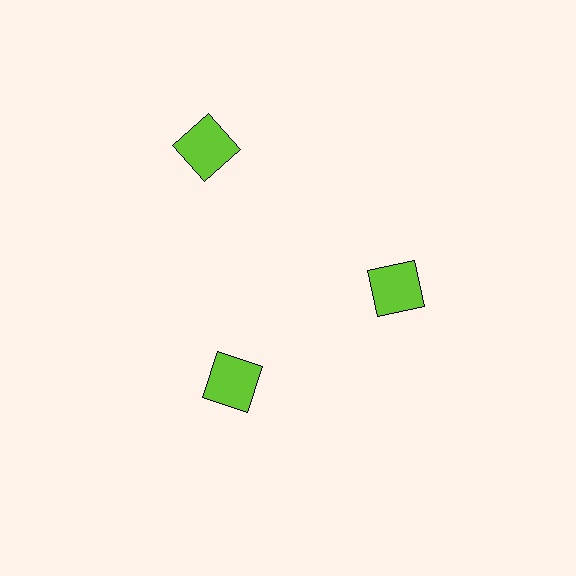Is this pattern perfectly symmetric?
No. The 3 lime squares are arranged in a ring, but one element near the 11 o'clock position is pushed outward from the center, breaking the 3-fold rotational symmetry.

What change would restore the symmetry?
The symmetry would be restored by moving it inward, back onto the ring so that all 3 squares sit at equal angles and equal distance from the center.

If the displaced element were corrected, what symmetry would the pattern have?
It would have 3-fold rotational symmetry — the pattern would map onto itself every 120 degrees.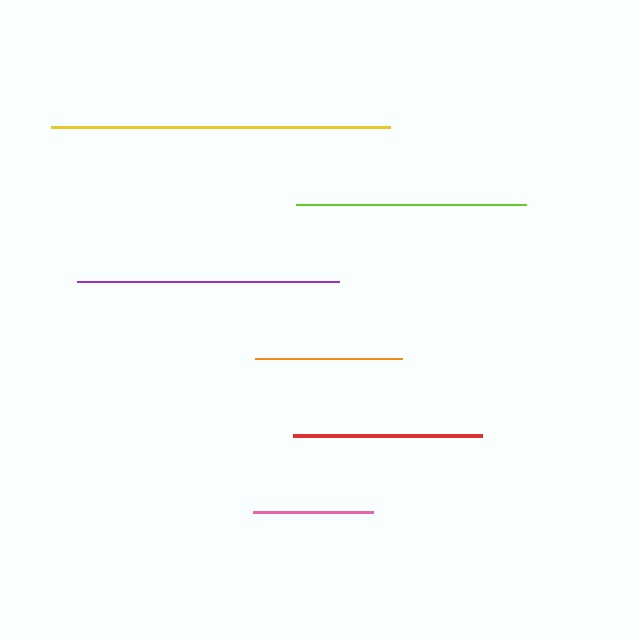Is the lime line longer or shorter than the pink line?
The lime line is longer than the pink line.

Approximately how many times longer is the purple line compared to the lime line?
The purple line is approximately 1.1 times the length of the lime line.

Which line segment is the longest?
The yellow line is the longest at approximately 340 pixels.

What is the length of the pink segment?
The pink segment is approximately 120 pixels long.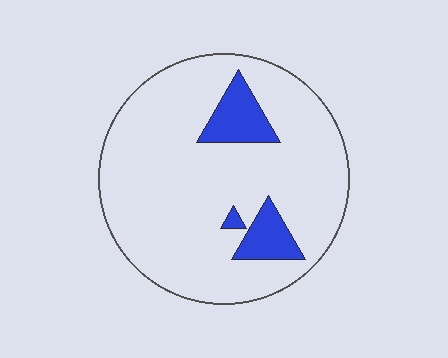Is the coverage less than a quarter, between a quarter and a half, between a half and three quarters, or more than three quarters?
Less than a quarter.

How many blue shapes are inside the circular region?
3.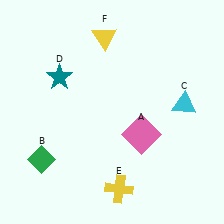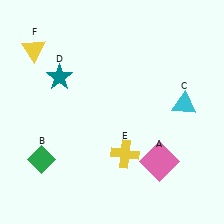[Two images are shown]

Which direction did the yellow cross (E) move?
The yellow cross (E) moved up.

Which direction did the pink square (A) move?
The pink square (A) moved down.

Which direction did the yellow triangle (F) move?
The yellow triangle (F) moved left.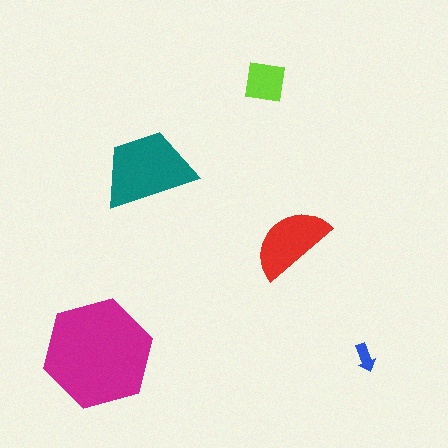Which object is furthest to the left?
The magenta hexagon is leftmost.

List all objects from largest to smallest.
The magenta hexagon, the teal trapezoid, the red semicircle, the lime square, the blue arrow.